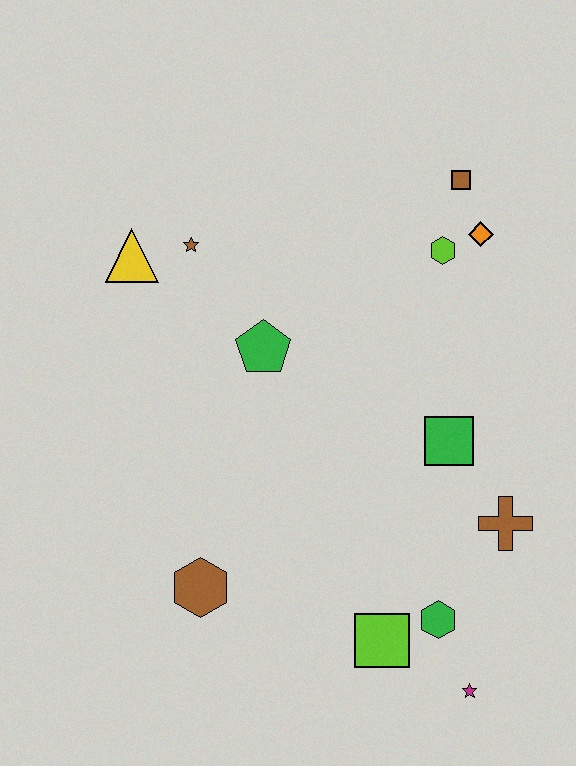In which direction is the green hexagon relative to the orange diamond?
The green hexagon is below the orange diamond.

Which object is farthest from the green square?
The yellow triangle is farthest from the green square.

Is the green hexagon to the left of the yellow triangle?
No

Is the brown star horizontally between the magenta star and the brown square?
No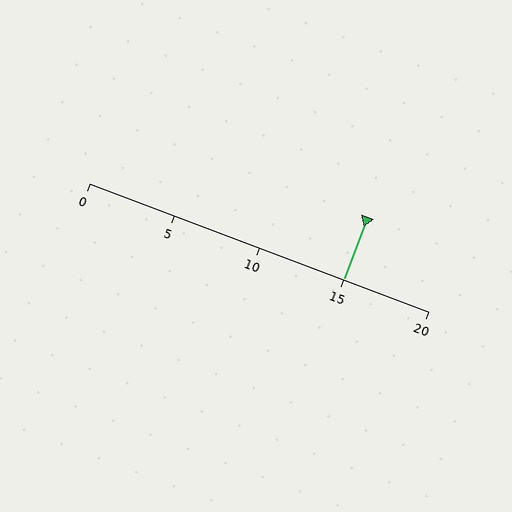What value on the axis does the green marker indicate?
The marker indicates approximately 15.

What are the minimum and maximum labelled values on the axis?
The axis runs from 0 to 20.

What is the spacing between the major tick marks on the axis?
The major ticks are spaced 5 apart.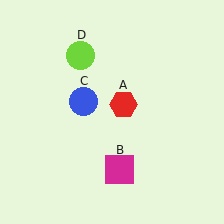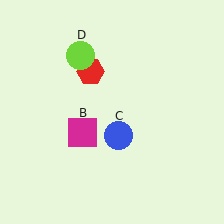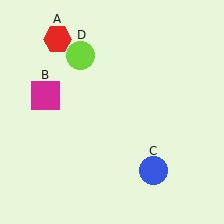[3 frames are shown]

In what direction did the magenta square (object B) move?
The magenta square (object B) moved up and to the left.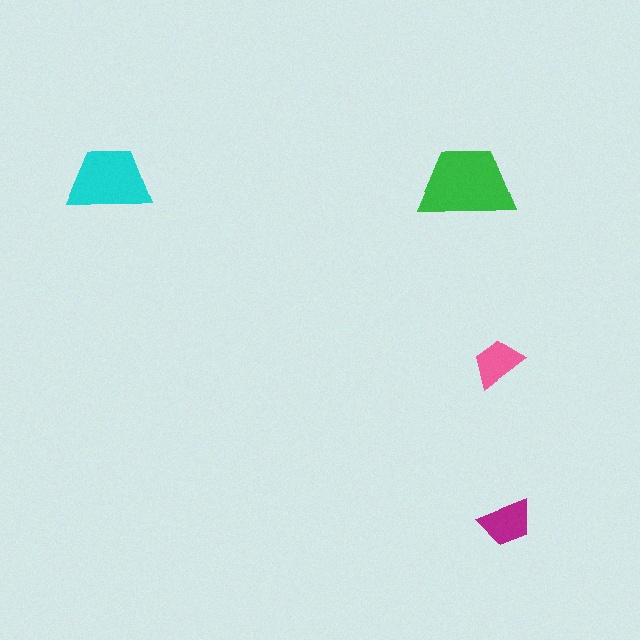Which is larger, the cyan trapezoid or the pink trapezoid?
The cyan one.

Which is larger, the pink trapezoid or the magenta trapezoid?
The magenta one.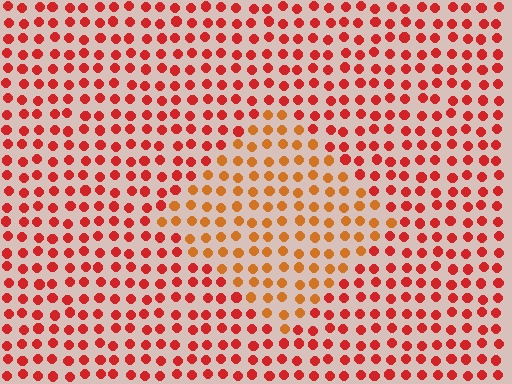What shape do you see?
I see a diamond.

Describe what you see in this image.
The image is filled with small red elements in a uniform arrangement. A diamond-shaped region is visible where the elements are tinted to a slightly different hue, forming a subtle color boundary.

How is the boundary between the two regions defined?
The boundary is defined purely by a slight shift in hue (about 30 degrees). Spacing, size, and orientation are identical on both sides.